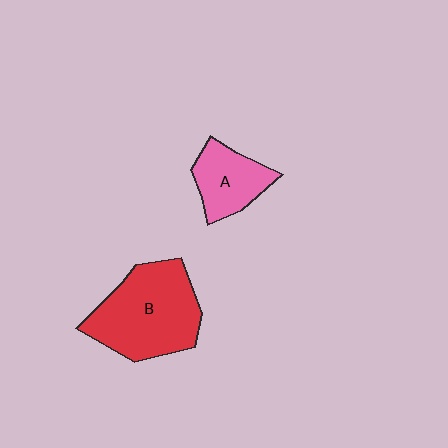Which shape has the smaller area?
Shape A (pink).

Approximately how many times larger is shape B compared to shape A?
Approximately 1.9 times.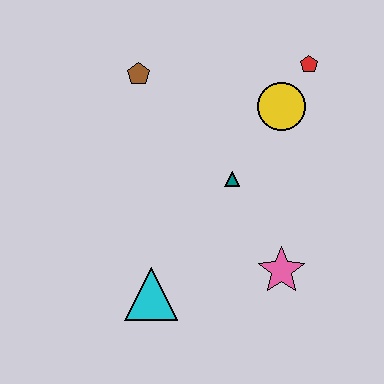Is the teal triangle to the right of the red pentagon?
No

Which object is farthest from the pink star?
The brown pentagon is farthest from the pink star.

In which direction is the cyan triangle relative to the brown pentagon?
The cyan triangle is below the brown pentagon.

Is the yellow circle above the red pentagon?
No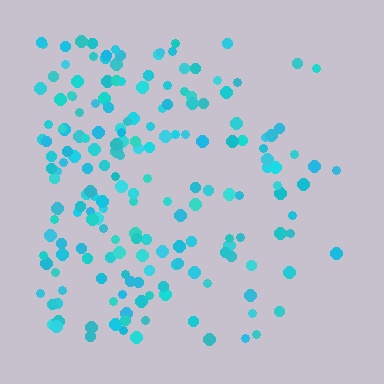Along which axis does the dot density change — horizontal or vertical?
Horizontal.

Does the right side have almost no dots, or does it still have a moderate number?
Still a moderate number, just noticeably fewer than the left.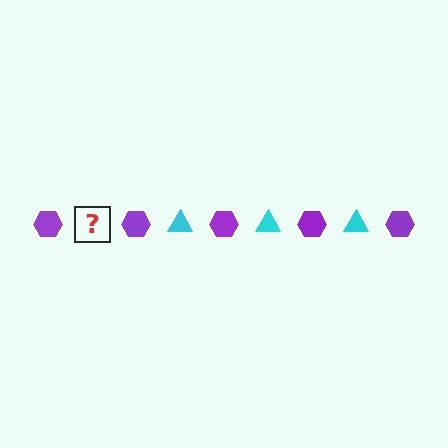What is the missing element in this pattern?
The missing element is a cyan triangle.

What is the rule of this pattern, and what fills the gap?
The rule is that the pattern alternates between purple hexagon and cyan triangle. The gap should be filled with a cyan triangle.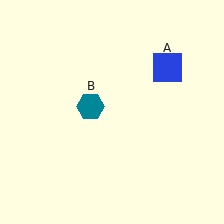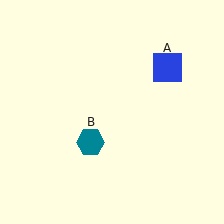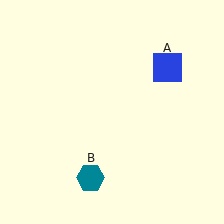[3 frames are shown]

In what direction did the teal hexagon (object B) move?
The teal hexagon (object B) moved down.